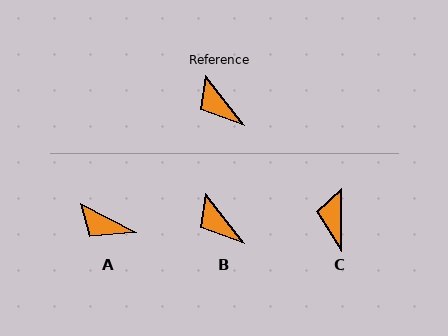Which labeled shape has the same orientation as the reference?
B.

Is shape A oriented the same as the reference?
No, it is off by about 24 degrees.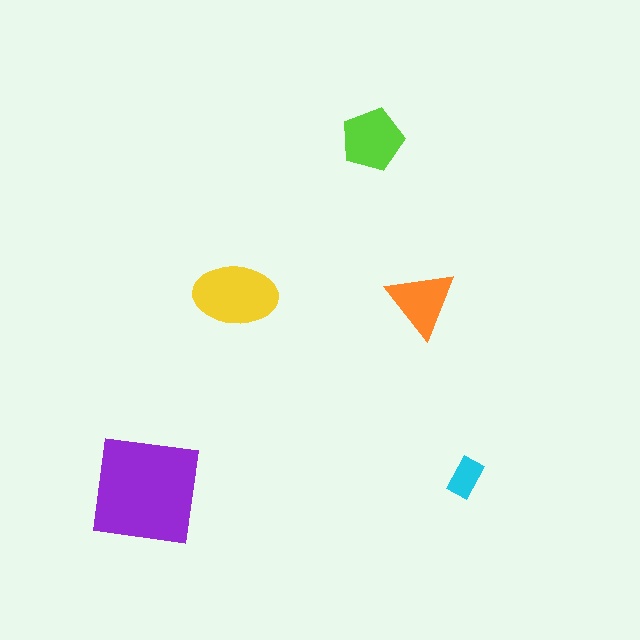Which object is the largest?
The purple square.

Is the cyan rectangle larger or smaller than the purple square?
Smaller.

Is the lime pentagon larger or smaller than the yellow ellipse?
Smaller.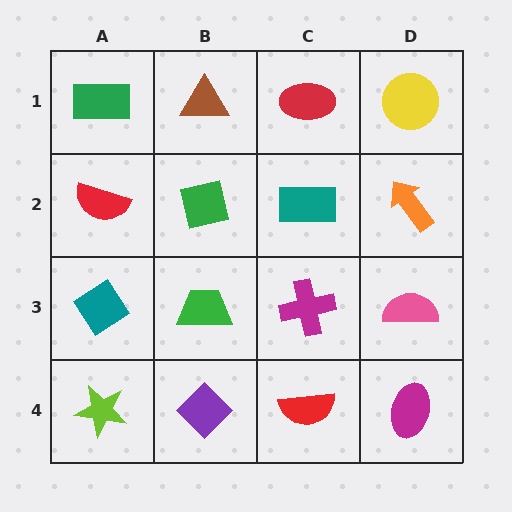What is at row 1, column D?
A yellow circle.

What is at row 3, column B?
A green trapezoid.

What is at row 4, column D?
A magenta ellipse.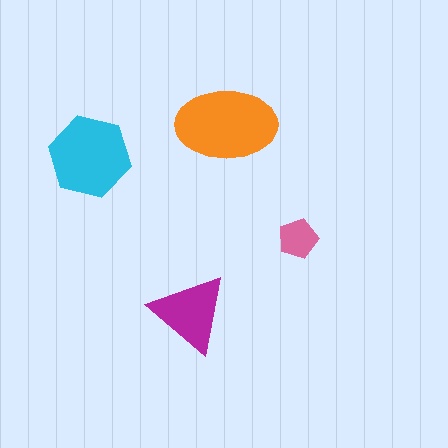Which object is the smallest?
The pink pentagon.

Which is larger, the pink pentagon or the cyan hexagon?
The cyan hexagon.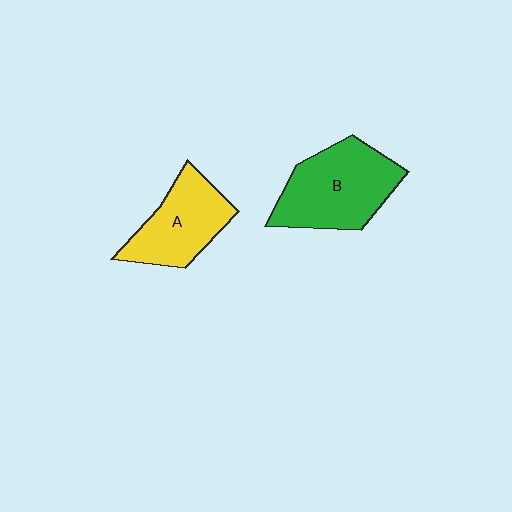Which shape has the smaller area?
Shape A (yellow).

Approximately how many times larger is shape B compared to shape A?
Approximately 1.3 times.